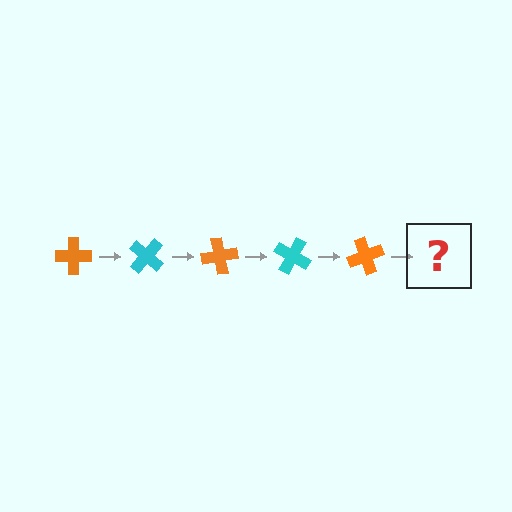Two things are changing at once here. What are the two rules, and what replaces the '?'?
The two rules are that it rotates 40 degrees each step and the color cycles through orange and cyan. The '?' should be a cyan cross, rotated 200 degrees from the start.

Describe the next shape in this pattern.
It should be a cyan cross, rotated 200 degrees from the start.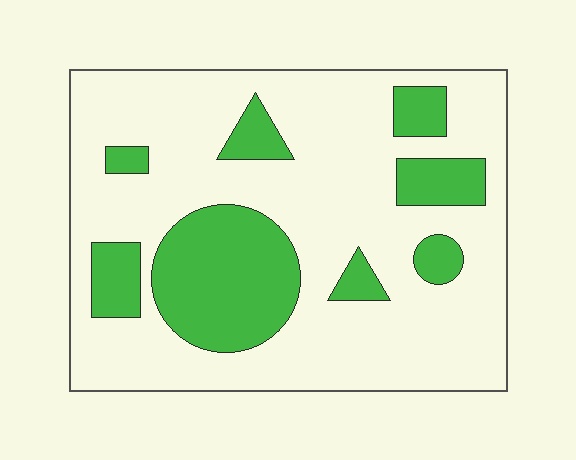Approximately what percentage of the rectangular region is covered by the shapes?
Approximately 25%.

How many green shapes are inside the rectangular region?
8.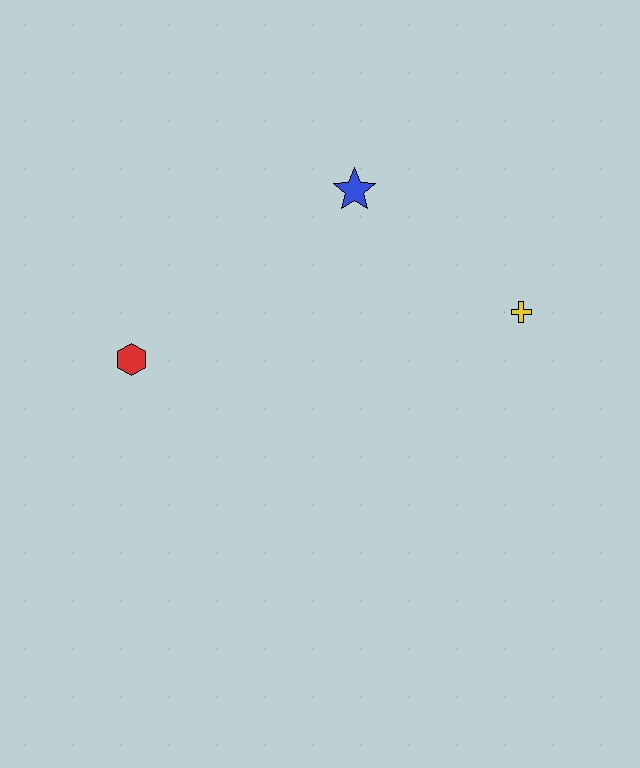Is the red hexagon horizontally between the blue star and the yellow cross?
No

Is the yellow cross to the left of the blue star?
No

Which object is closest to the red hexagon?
The blue star is closest to the red hexagon.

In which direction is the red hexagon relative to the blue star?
The red hexagon is to the left of the blue star.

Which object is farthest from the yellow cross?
The red hexagon is farthest from the yellow cross.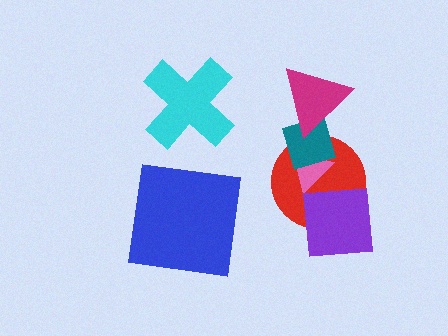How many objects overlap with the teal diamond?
3 objects overlap with the teal diamond.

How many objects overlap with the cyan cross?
0 objects overlap with the cyan cross.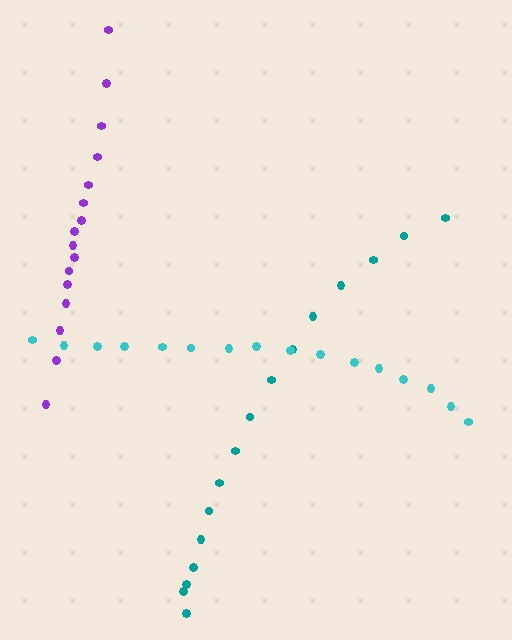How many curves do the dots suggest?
There are 3 distinct paths.